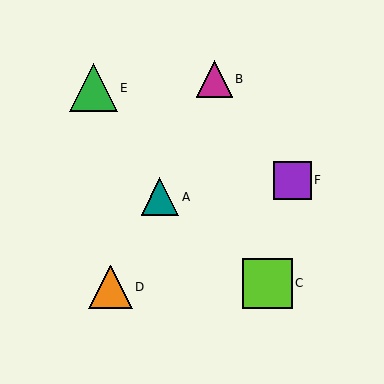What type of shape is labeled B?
Shape B is a magenta triangle.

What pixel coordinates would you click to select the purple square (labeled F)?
Click at (293, 180) to select the purple square F.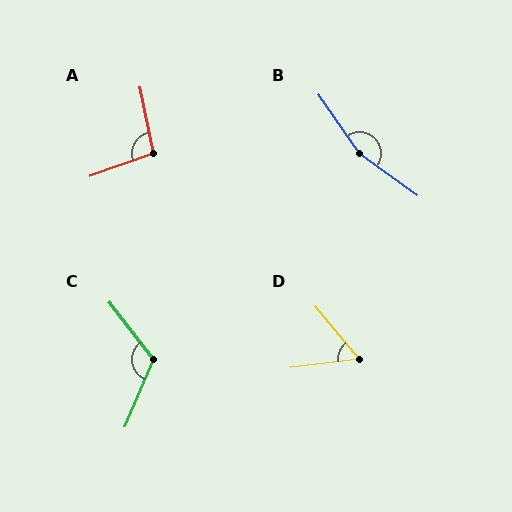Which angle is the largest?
B, at approximately 160 degrees.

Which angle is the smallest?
D, at approximately 58 degrees.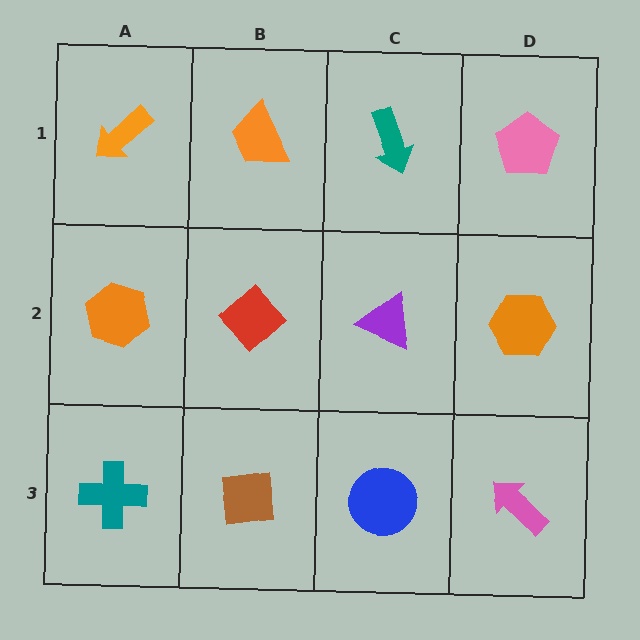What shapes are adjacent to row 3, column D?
An orange hexagon (row 2, column D), a blue circle (row 3, column C).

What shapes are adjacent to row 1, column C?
A purple triangle (row 2, column C), an orange trapezoid (row 1, column B), a pink pentagon (row 1, column D).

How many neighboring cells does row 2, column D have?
3.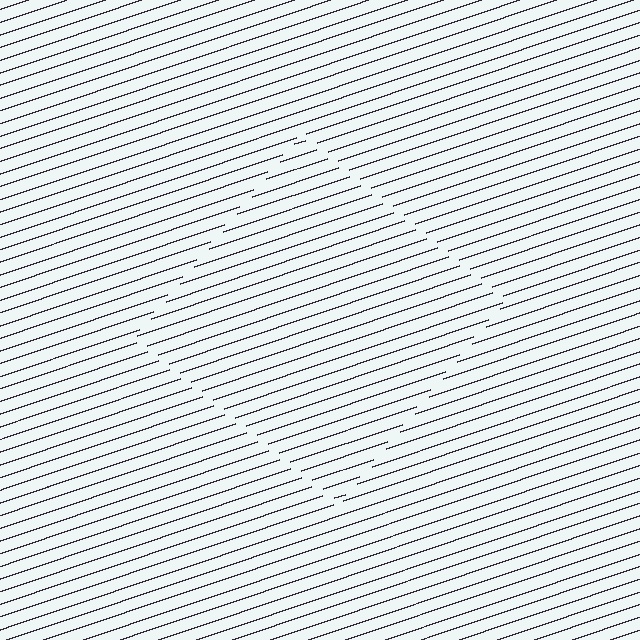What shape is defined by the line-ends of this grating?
An illusory square. The interior of the shape contains the same grating, shifted by half a period — the contour is defined by the phase discontinuity where line-ends from the inner and outer gratings abut.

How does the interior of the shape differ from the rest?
The interior of the shape contains the same grating, shifted by half a period — the contour is defined by the phase discontinuity where line-ends from the inner and outer gratings abut.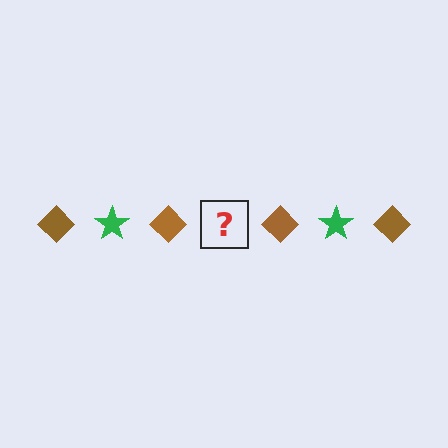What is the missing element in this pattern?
The missing element is a green star.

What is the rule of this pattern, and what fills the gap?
The rule is that the pattern alternates between brown diamond and green star. The gap should be filled with a green star.